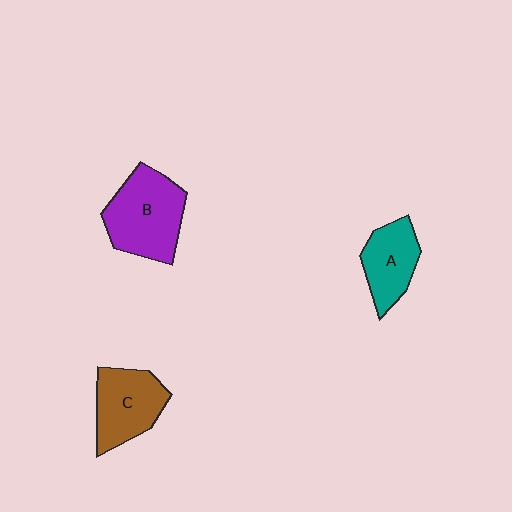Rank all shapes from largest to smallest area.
From largest to smallest: B (purple), C (brown), A (teal).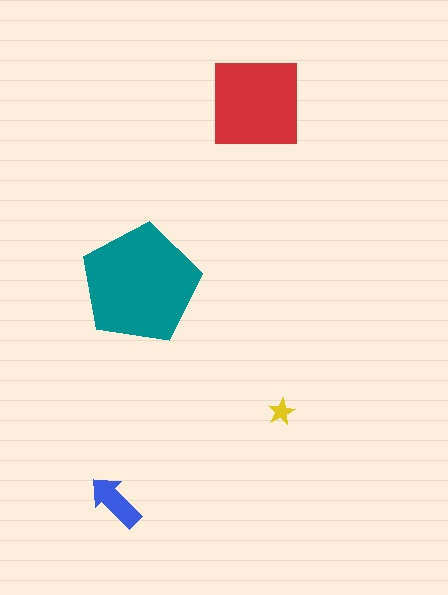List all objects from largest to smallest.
The teal pentagon, the red square, the blue arrow, the yellow star.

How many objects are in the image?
There are 4 objects in the image.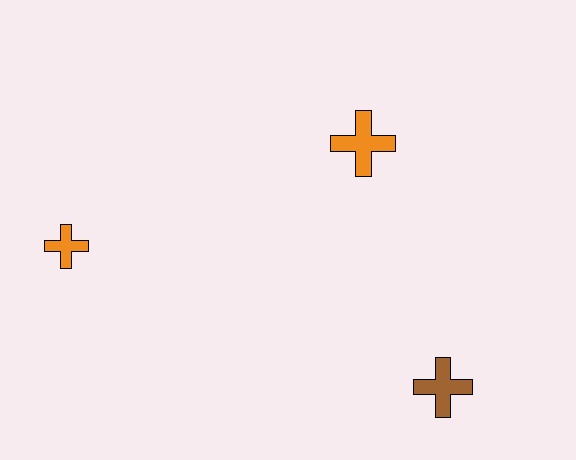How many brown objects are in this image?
There is 1 brown object.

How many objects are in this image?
There are 3 objects.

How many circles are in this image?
There are no circles.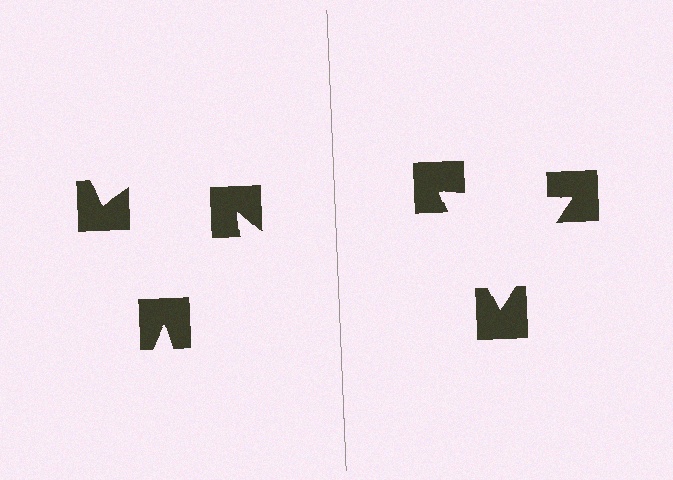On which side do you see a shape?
An illusory triangle appears on the right side. On the left side the wedge cuts are rotated, so no coherent shape forms.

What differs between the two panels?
The notched squares are positioned identically on both sides; only the wedge orientations differ. On the right they align to a triangle; on the left they are misaligned.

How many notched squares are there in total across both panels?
6 — 3 on each side.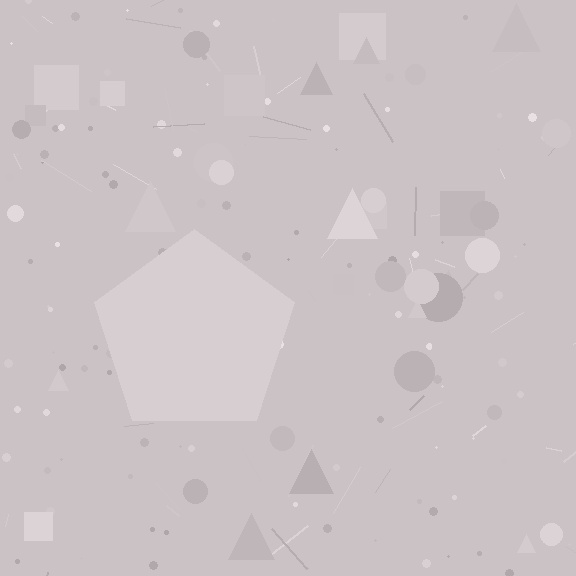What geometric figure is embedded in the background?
A pentagon is embedded in the background.